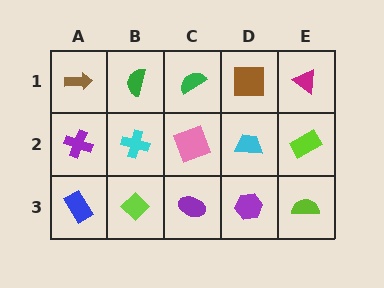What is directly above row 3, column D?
A cyan trapezoid.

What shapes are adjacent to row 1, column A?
A purple cross (row 2, column A), a green semicircle (row 1, column B).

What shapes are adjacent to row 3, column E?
A lime rectangle (row 2, column E), a purple hexagon (row 3, column D).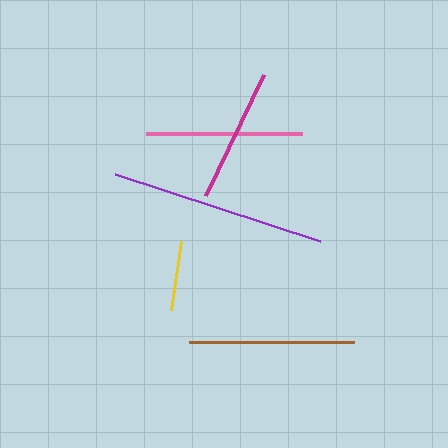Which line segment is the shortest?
The yellow line is the shortest at approximately 70 pixels.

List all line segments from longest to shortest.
From longest to shortest: purple, brown, pink, magenta, yellow.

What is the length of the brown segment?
The brown segment is approximately 165 pixels long.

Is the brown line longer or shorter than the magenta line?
The brown line is longer than the magenta line.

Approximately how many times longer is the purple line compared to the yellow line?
The purple line is approximately 3.1 times the length of the yellow line.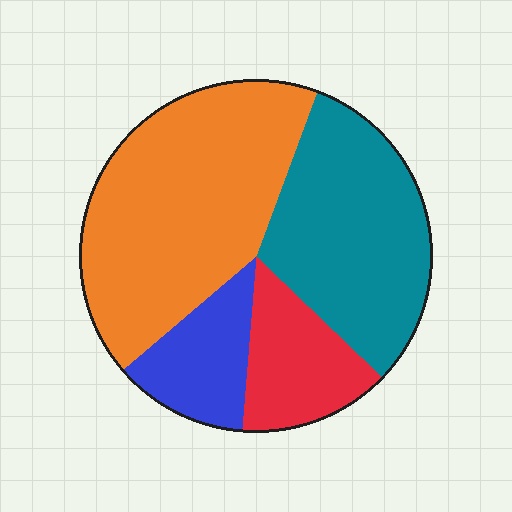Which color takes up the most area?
Orange, at roughly 40%.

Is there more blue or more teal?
Teal.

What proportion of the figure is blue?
Blue takes up about one eighth (1/8) of the figure.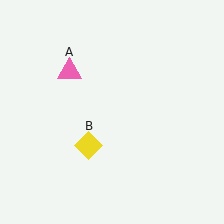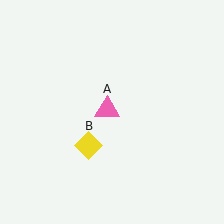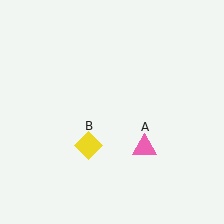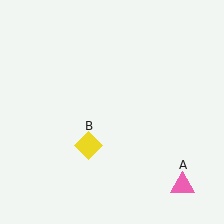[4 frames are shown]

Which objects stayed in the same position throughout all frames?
Yellow diamond (object B) remained stationary.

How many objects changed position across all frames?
1 object changed position: pink triangle (object A).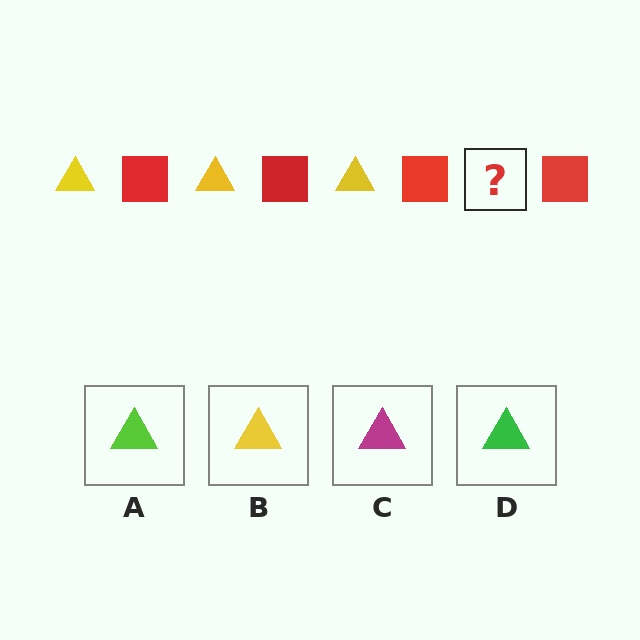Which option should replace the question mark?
Option B.